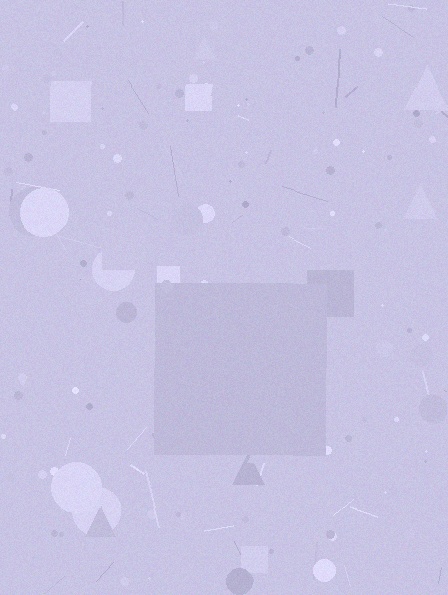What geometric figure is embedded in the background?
A square is embedded in the background.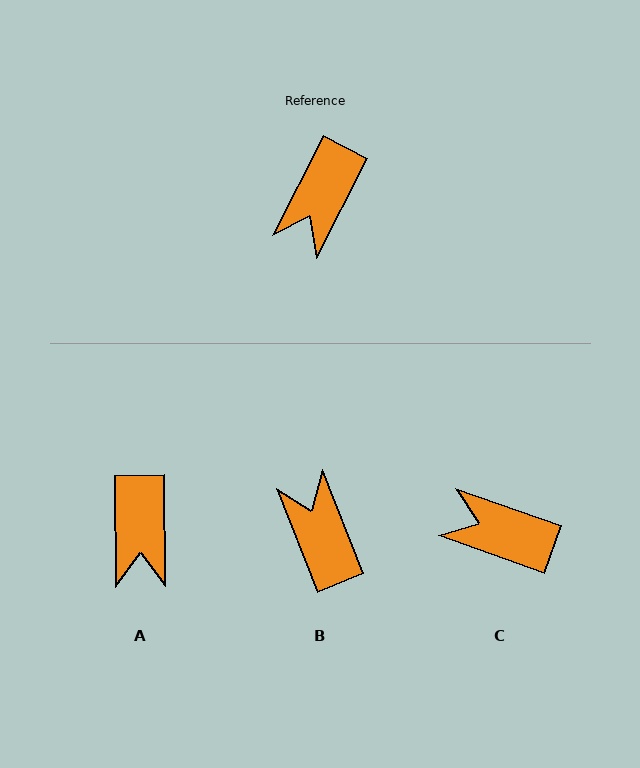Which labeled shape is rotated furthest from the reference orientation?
B, about 131 degrees away.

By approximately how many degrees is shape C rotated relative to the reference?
Approximately 82 degrees clockwise.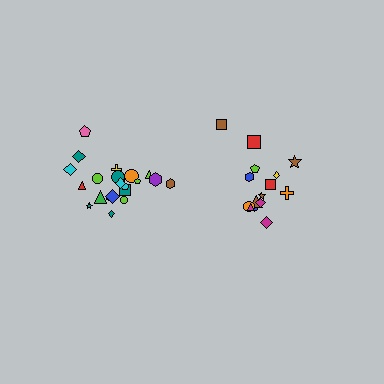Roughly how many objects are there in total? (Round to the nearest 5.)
Roughly 35 objects in total.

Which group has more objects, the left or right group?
The left group.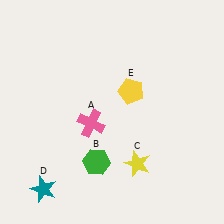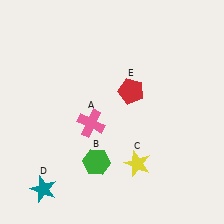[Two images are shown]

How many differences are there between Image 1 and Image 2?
There is 1 difference between the two images.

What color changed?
The pentagon (E) changed from yellow in Image 1 to red in Image 2.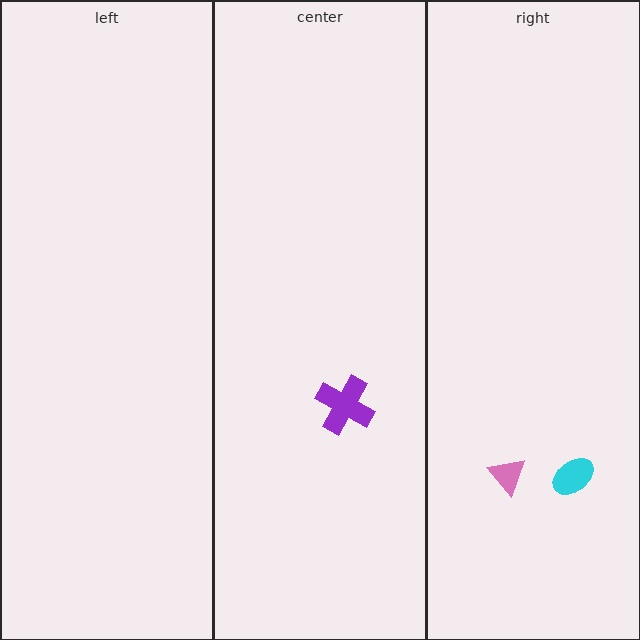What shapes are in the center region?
The purple cross.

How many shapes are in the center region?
1.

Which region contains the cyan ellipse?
The right region.